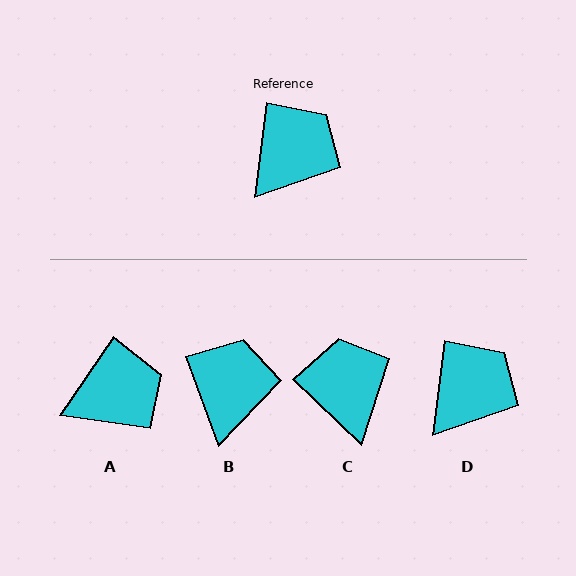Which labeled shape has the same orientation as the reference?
D.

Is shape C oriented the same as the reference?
No, it is off by about 53 degrees.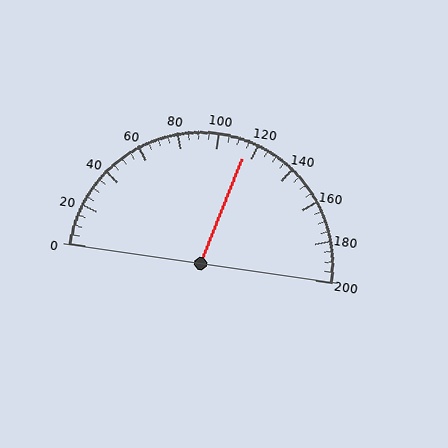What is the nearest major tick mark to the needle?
The nearest major tick mark is 120.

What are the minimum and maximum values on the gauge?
The gauge ranges from 0 to 200.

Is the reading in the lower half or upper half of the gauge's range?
The reading is in the upper half of the range (0 to 200).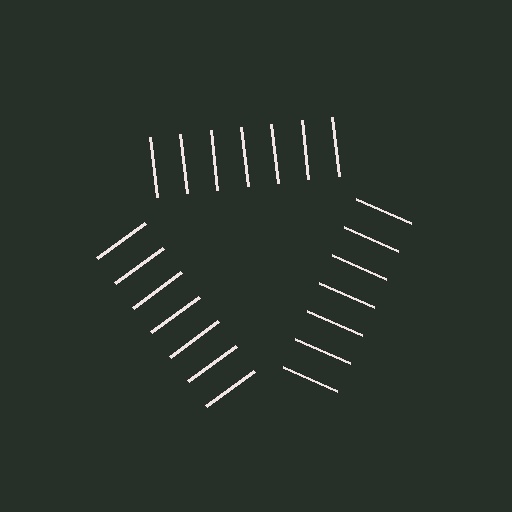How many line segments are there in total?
21 — 7 along each of the 3 edges.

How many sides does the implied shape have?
3 sides — the line-ends trace a triangle.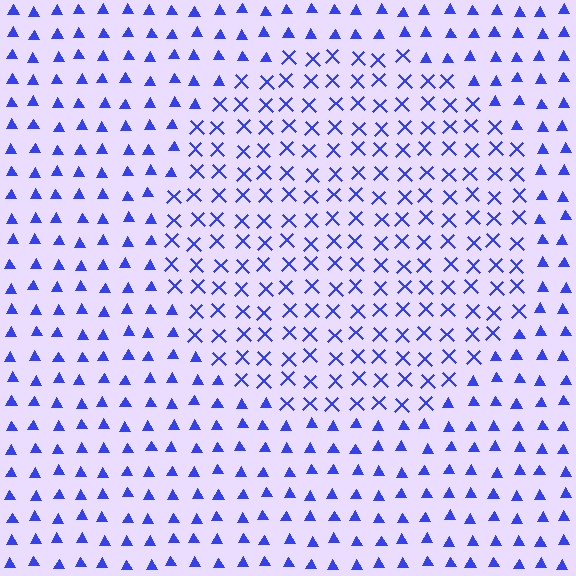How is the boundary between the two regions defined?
The boundary is defined by a change in element shape: X marks inside vs. triangles outside. All elements share the same color and spacing.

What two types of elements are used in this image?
The image uses X marks inside the circle region and triangles outside it.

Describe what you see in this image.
The image is filled with small blue elements arranged in a uniform grid. A circle-shaped region contains X marks, while the surrounding area contains triangles. The boundary is defined purely by the change in element shape.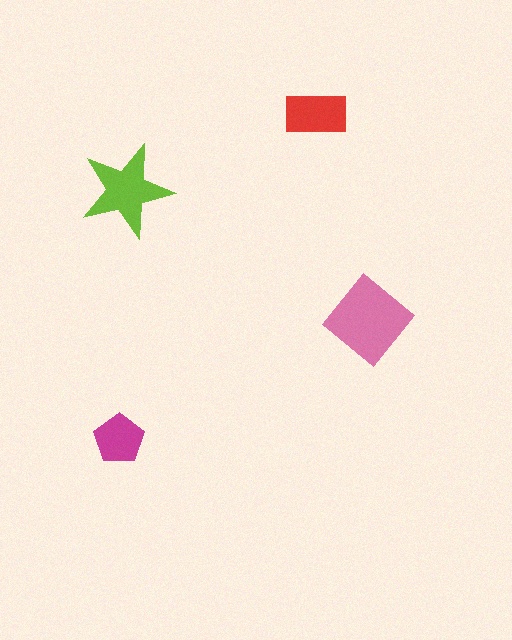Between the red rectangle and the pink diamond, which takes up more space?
The pink diamond.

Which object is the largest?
The pink diamond.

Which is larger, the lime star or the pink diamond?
The pink diamond.